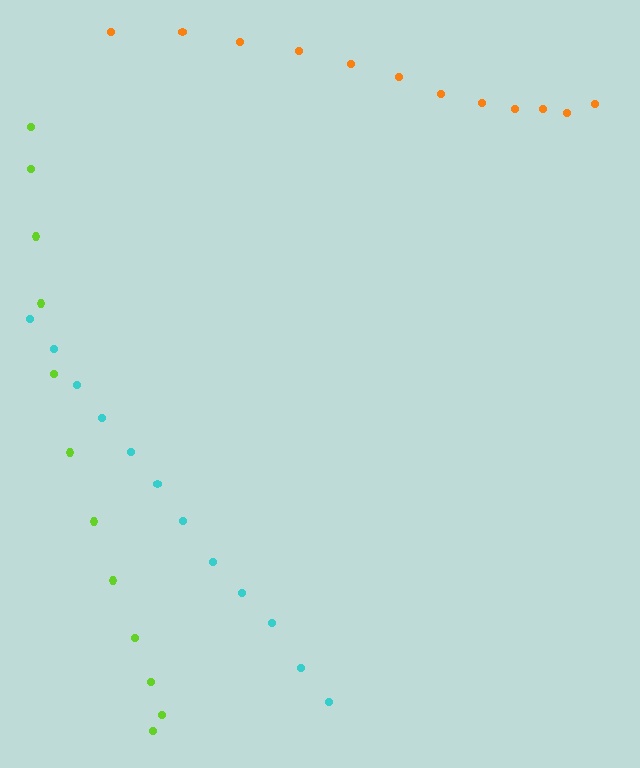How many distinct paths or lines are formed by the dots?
There are 3 distinct paths.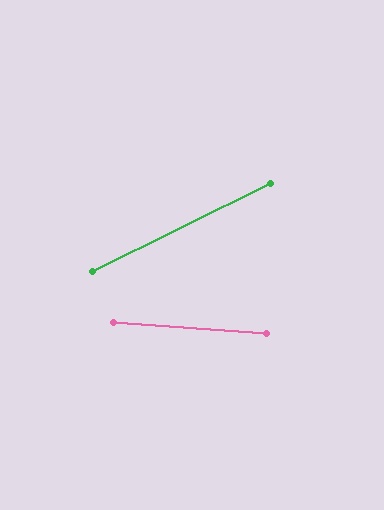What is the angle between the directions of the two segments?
Approximately 31 degrees.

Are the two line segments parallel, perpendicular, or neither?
Neither parallel nor perpendicular — they differ by about 31°.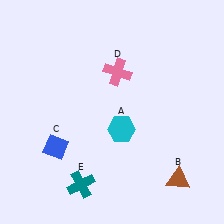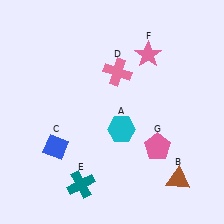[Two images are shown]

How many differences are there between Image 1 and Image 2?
There are 2 differences between the two images.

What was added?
A pink star (F), a pink pentagon (G) were added in Image 2.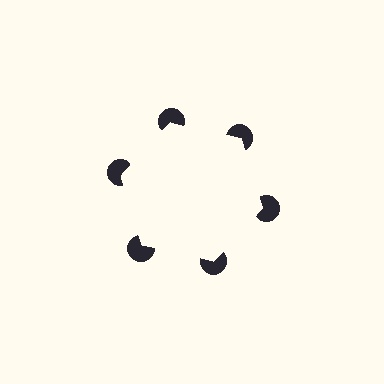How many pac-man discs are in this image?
There are 6 — one at each vertex of the illusory hexagon.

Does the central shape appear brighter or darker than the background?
It typically appears slightly brighter than the background, even though no actual brightness change is drawn.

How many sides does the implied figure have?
6 sides.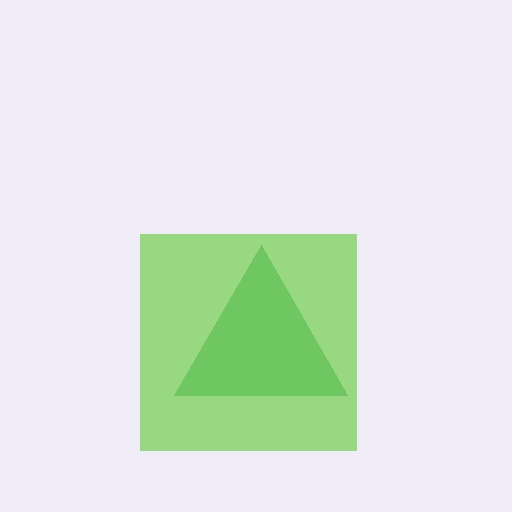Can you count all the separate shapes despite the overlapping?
Yes, there are 2 separate shapes.